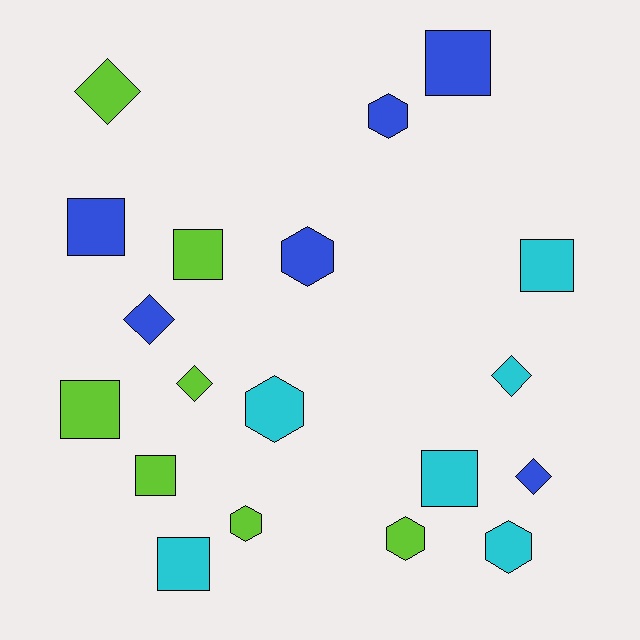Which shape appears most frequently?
Square, with 8 objects.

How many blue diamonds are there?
There are 2 blue diamonds.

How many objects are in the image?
There are 19 objects.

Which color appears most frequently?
Lime, with 7 objects.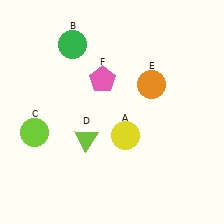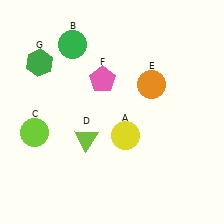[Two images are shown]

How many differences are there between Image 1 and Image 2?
There is 1 difference between the two images.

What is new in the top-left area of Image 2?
A green hexagon (G) was added in the top-left area of Image 2.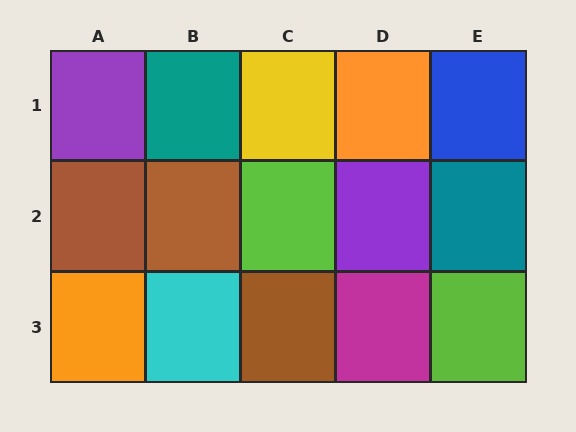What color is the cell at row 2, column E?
Teal.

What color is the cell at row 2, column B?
Brown.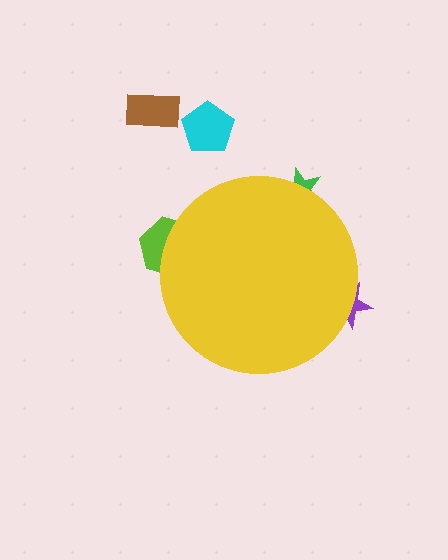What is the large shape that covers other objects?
A yellow circle.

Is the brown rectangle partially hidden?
No, the brown rectangle is fully visible.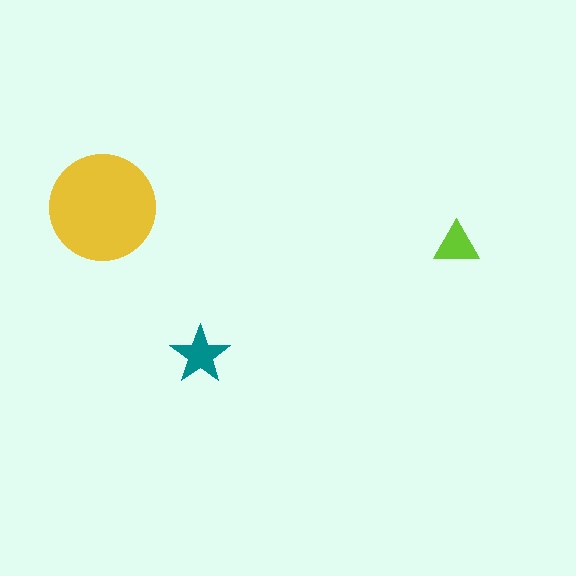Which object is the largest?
The yellow circle.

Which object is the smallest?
The lime triangle.